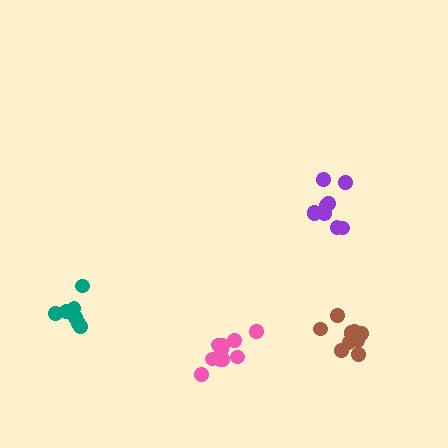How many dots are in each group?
Group 1: 10 dots, Group 2: 7 dots, Group 3: 11 dots, Group 4: 9 dots (37 total).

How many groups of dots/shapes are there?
There are 4 groups.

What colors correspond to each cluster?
The clusters are colored: brown, teal, pink, purple.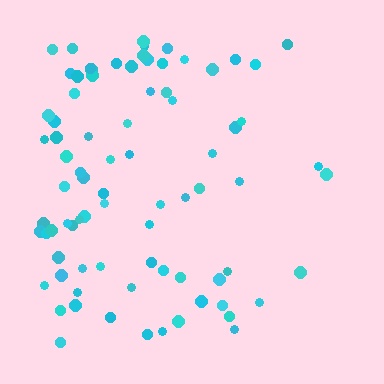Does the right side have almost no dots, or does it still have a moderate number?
Still a moderate number, just noticeably fewer than the left.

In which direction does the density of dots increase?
From right to left, with the left side densest.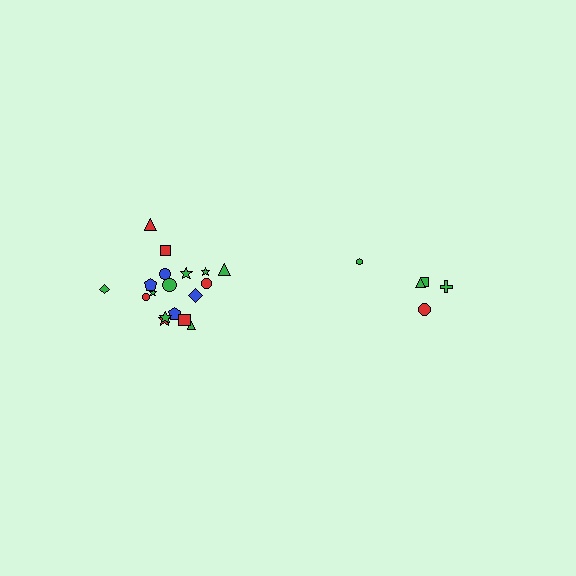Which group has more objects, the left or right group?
The left group.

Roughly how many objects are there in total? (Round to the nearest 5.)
Roughly 25 objects in total.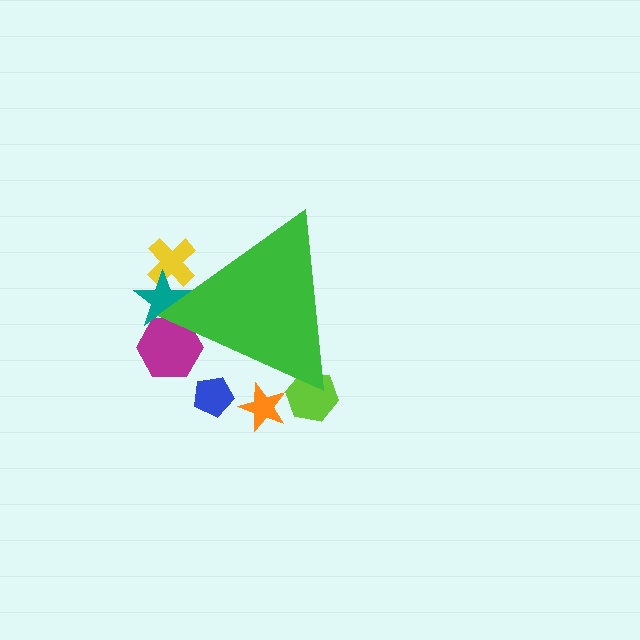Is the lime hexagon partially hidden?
Yes, the lime hexagon is partially hidden behind the green triangle.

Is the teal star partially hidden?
Yes, the teal star is partially hidden behind the green triangle.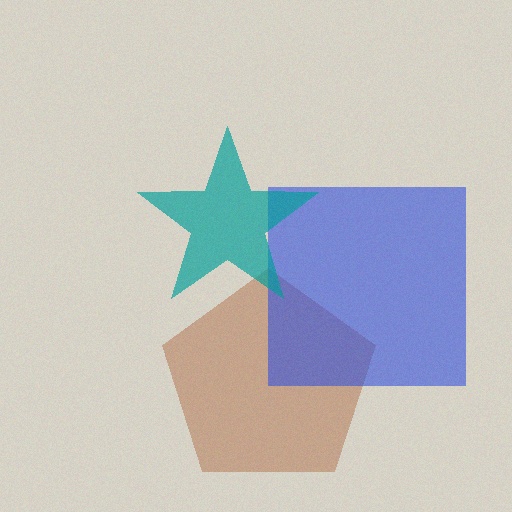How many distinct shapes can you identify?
There are 3 distinct shapes: a brown pentagon, a blue square, a teal star.